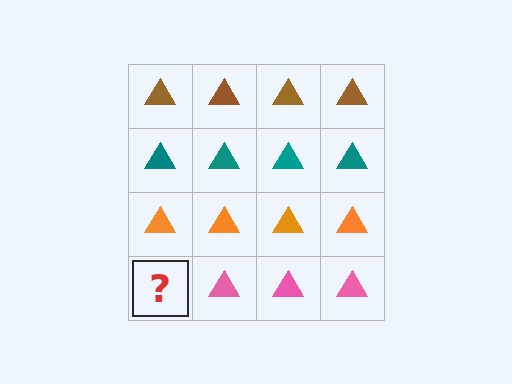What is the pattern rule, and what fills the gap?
The rule is that each row has a consistent color. The gap should be filled with a pink triangle.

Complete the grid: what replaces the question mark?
The question mark should be replaced with a pink triangle.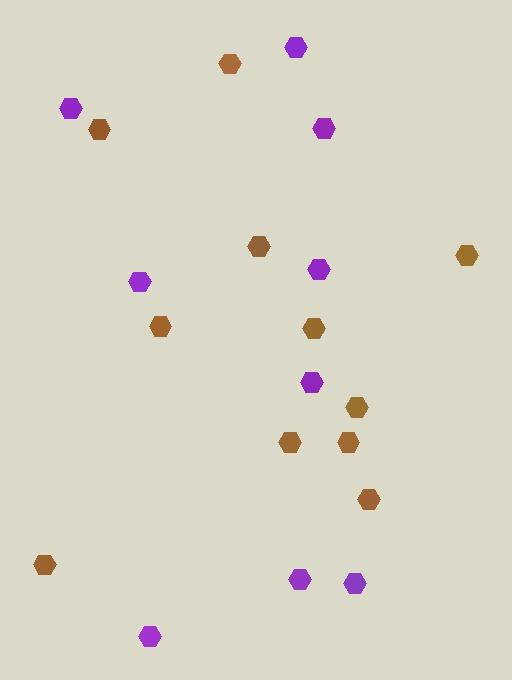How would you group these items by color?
There are 2 groups: one group of purple hexagons (9) and one group of brown hexagons (11).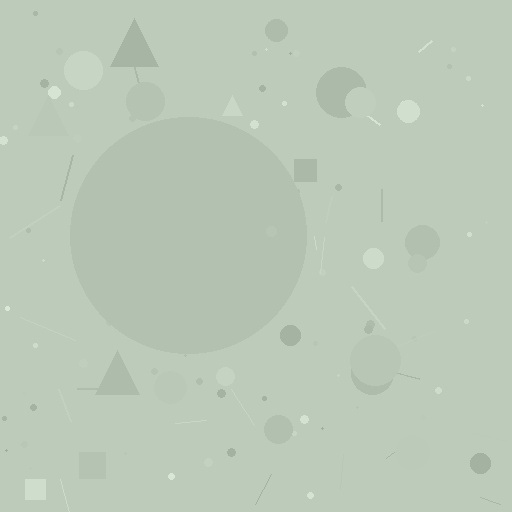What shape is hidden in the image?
A circle is hidden in the image.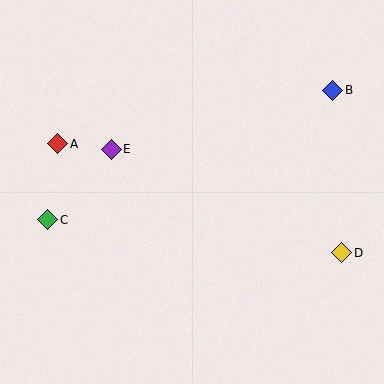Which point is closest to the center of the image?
Point E at (111, 149) is closest to the center.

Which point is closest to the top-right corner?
Point B is closest to the top-right corner.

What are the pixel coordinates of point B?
Point B is at (333, 90).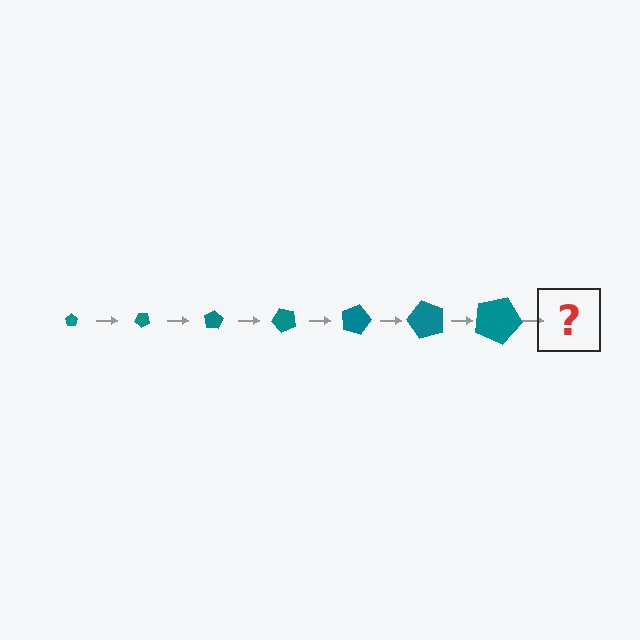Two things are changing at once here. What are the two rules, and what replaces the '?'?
The two rules are that the pentagon grows larger each step and it rotates 40 degrees each step. The '?' should be a pentagon, larger than the previous one and rotated 280 degrees from the start.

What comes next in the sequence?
The next element should be a pentagon, larger than the previous one and rotated 280 degrees from the start.